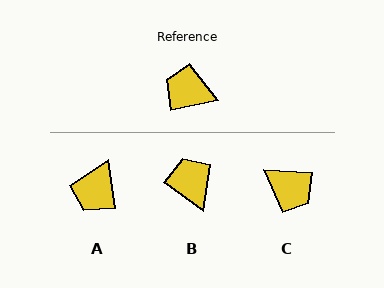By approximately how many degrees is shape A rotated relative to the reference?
Approximately 86 degrees counter-clockwise.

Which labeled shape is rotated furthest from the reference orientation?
C, about 166 degrees away.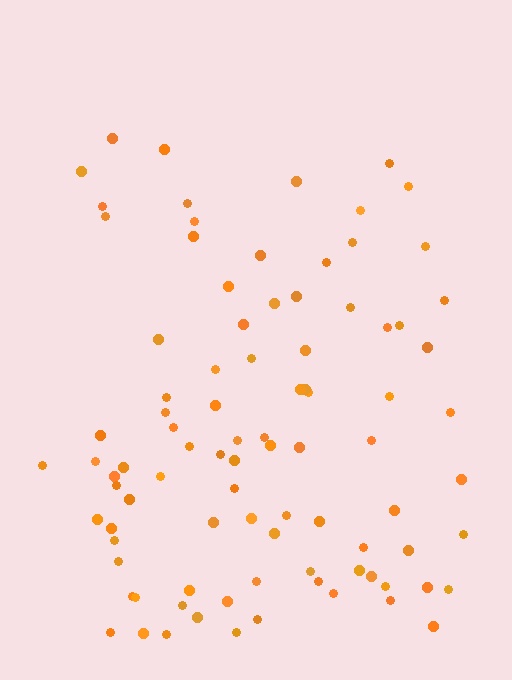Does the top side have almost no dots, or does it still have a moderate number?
Still a moderate number, just noticeably fewer than the bottom.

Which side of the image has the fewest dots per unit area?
The top.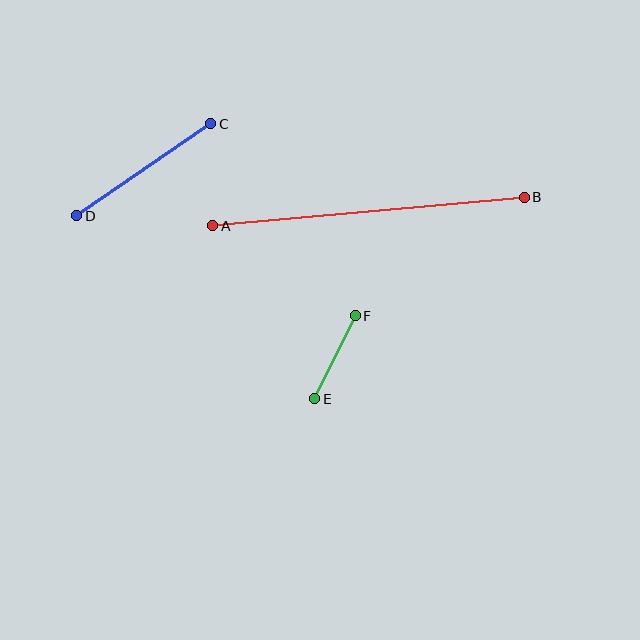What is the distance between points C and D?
The distance is approximately 162 pixels.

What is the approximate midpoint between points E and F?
The midpoint is at approximately (335, 357) pixels.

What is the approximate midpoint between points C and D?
The midpoint is at approximately (144, 170) pixels.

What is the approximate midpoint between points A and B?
The midpoint is at approximately (368, 211) pixels.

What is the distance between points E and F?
The distance is approximately 92 pixels.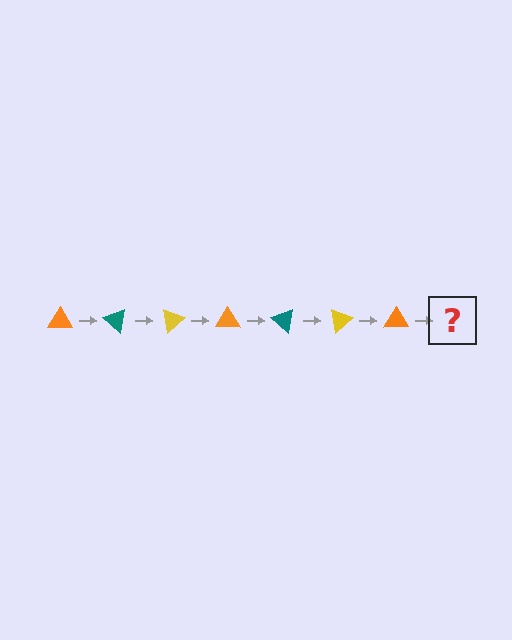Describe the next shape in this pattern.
It should be a teal triangle, rotated 280 degrees from the start.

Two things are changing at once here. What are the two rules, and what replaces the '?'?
The two rules are that it rotates 40 degrees each step and the color cycles through orange, teal, and yellow. The '?' should be a teal triangle, rotated 280 degrees from the start.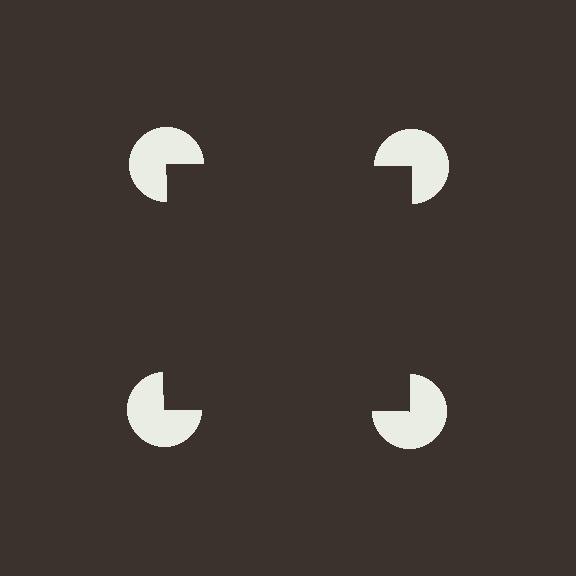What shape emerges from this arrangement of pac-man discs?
An illusory square — its edges are inferred from the aligned wedge cuts in the pac-man discs, not physically drawn.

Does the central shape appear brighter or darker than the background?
It typically appears slightly darker than the background, even though no actual brightness change is drawn.